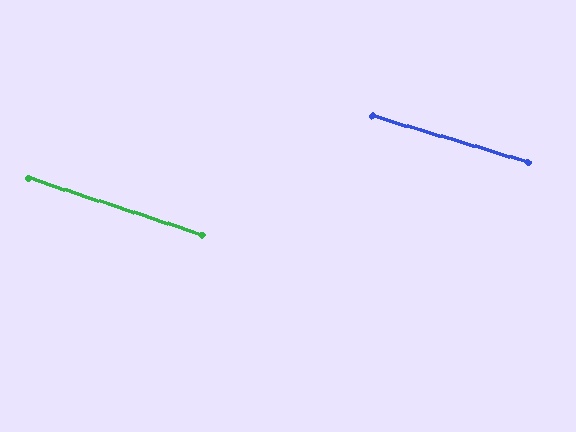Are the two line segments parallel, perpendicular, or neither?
Parallel — their directions differ by only 1.7°.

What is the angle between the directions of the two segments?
Approximately 2 degrees.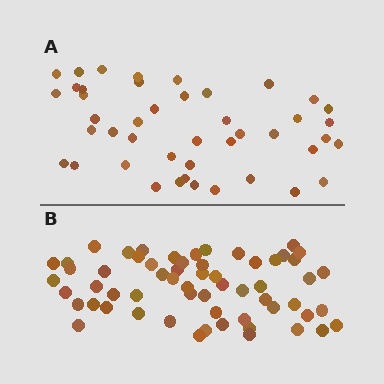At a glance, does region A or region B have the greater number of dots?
Region B (the bottom region) has more dots.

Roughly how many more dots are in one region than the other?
Region B has approximately 15 more dots than region A.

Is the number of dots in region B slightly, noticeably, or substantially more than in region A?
Region B has noticeably more, but not dramatically so. The ratio is roughly 1.4 to 1.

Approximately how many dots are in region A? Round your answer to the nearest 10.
About 40 dots. (The exact count is 44, which rounds to 40.)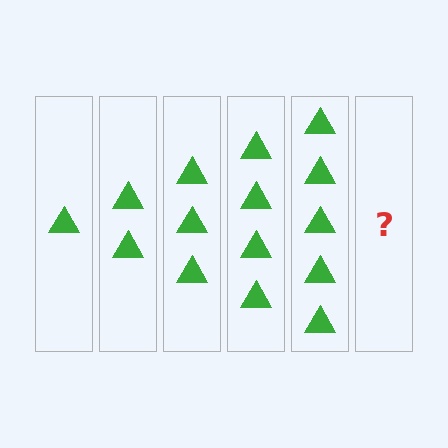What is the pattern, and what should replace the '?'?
The pattern is that each step adds one more triangle. The '?' should be 6 triangles.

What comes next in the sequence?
The next element should be 6 triangles.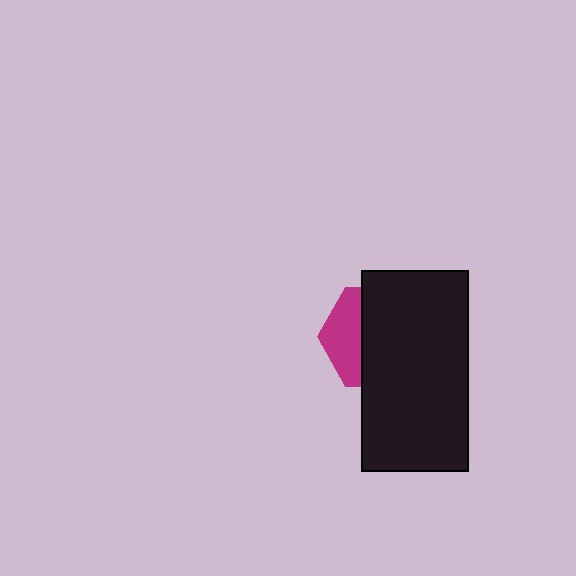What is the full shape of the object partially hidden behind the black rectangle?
The partially hidden object is a magenta hexagon.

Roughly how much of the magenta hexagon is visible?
A small part of it is visible (roughly 35%).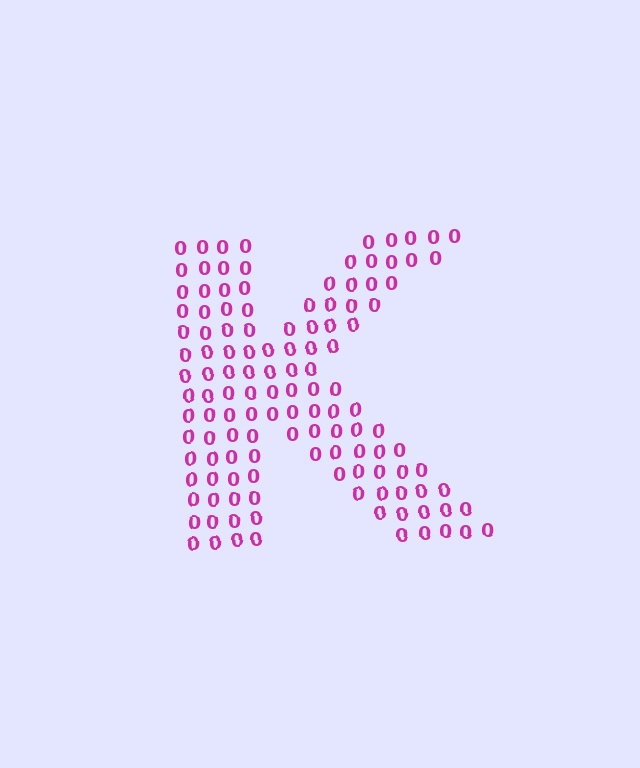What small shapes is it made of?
It is made of small digit 0's.